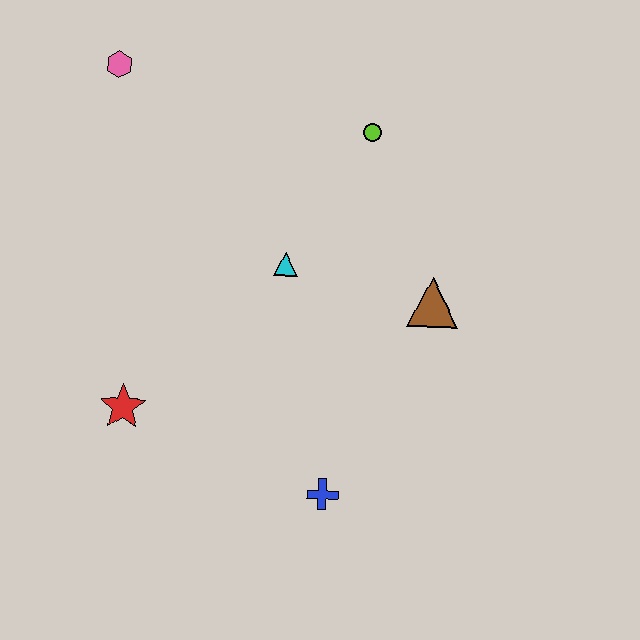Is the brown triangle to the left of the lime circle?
No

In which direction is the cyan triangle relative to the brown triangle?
The cyan triangle is to the left of the brown triangle.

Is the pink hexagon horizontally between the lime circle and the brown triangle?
No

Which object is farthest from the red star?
The lime circle is farthest from the red star.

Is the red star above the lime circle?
No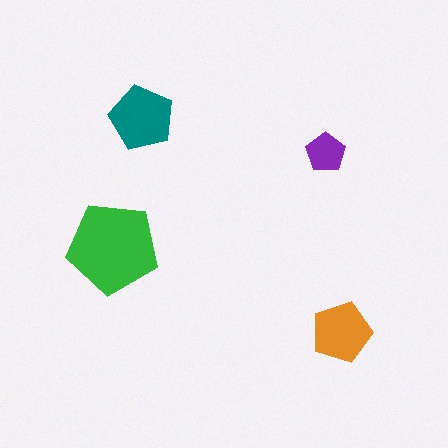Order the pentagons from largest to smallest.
the green one, the teal one, the orange one, the purple one.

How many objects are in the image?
There are 4 objects in the image.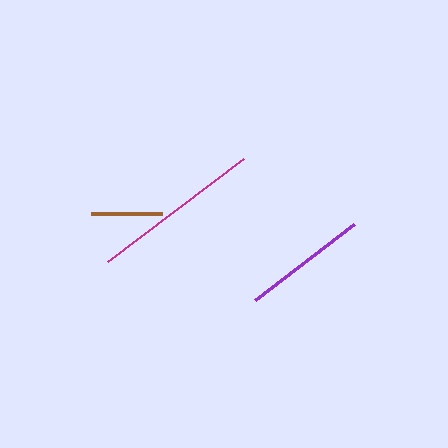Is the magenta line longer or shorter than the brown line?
The magenta line is longer than the brown line.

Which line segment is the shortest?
The brown line is the shortest at approximately 71 pixels.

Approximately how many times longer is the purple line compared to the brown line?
The purple line is approximately 1.8 times the length of the brown line.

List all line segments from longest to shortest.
From longest to shortest: magenta, purple, brown.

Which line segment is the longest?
The magenta line is the longest at approximately 170 pixels.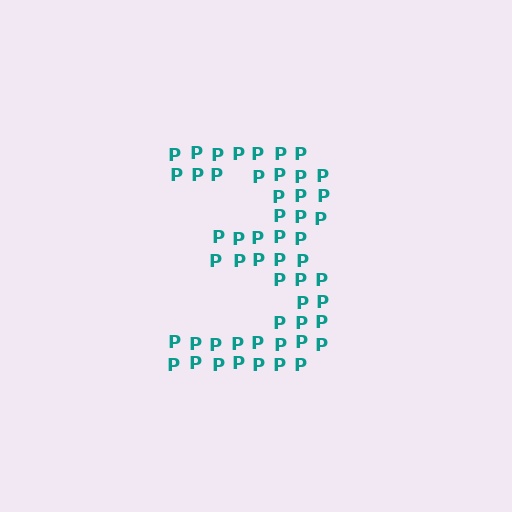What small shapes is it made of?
It is made of small letter P's.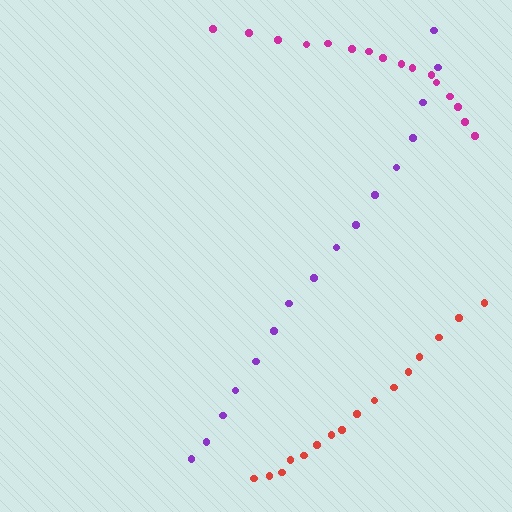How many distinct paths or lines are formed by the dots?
There are 3 distinct paths.